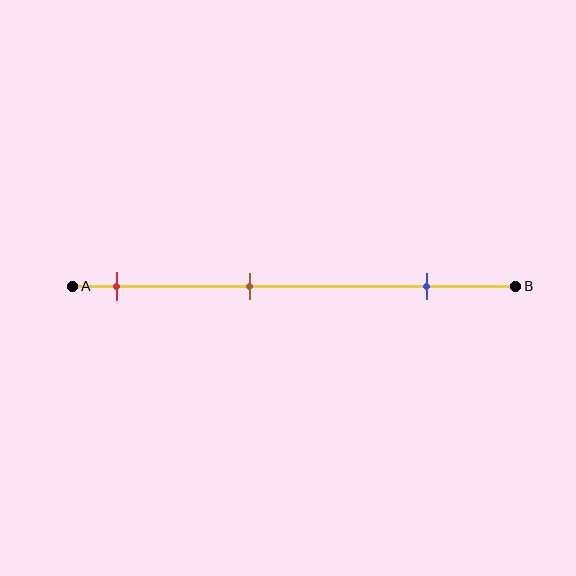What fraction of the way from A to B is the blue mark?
The blue mark is approximately 80% (0.8) of the way from A to B.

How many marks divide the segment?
There are 3 marks dividing the segment.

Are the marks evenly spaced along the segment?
Yes, the marks are approximately evenly spaced.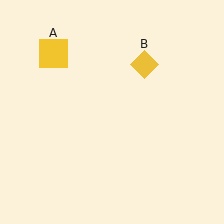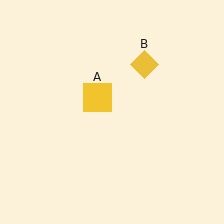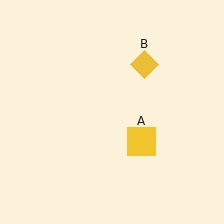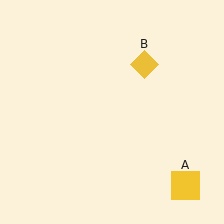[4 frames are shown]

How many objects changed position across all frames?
1 object changed position: yellow square (object A).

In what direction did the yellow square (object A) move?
The yellow square (object A) moved down and to the right.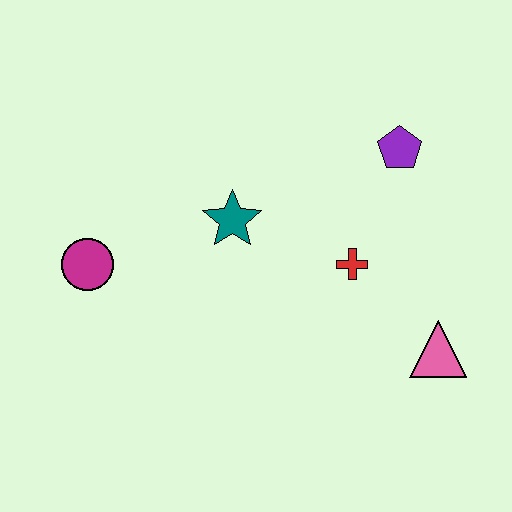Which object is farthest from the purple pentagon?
The magenta circle is farthest from the purple pentagon.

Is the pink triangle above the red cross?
No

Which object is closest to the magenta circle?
The teal star is closest to the magenta circle.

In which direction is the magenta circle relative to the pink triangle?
The magenta circle is to the left of the pink triangle.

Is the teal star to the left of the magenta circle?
No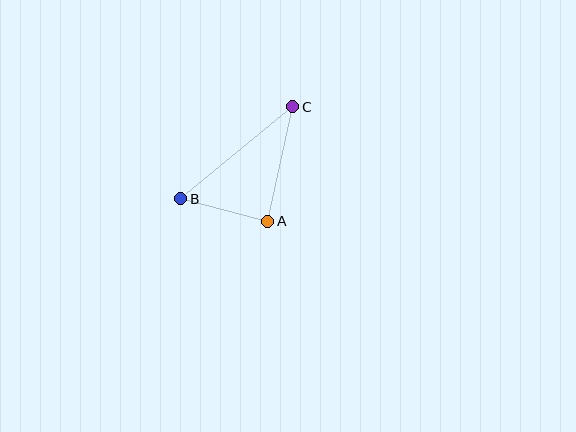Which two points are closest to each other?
Points A and B are closest to each other.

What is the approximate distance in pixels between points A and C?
The distance between A and C is approximately 117 pixels.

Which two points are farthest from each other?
Points B and C are farthest from each other.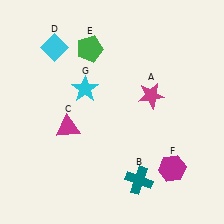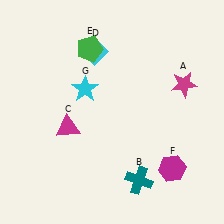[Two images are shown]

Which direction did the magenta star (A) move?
The magenta star (A) moved right.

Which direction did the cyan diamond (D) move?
The cyan diamond (D) moved right.